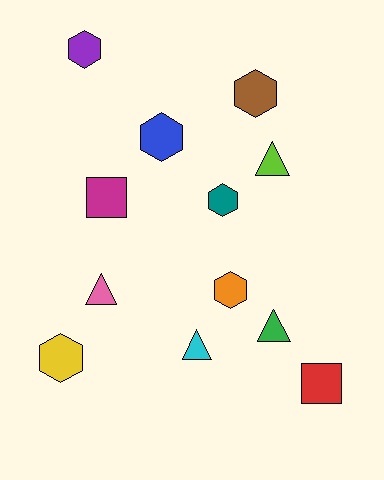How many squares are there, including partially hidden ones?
There are 2 squares.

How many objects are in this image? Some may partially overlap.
There are 12 objects.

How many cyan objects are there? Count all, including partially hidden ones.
There is 1 cyan object.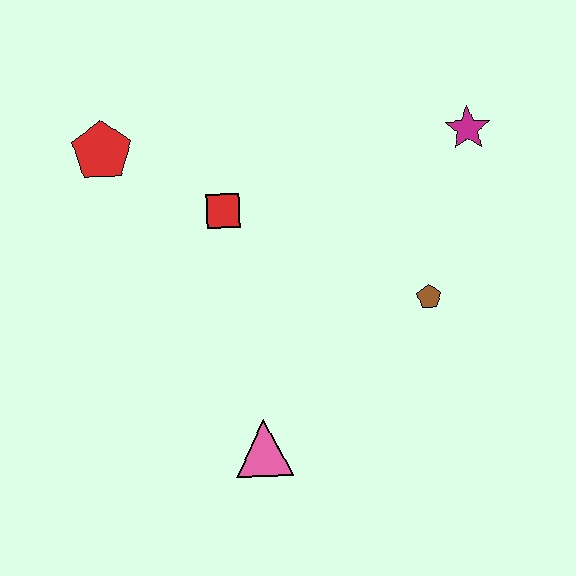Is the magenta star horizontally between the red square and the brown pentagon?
No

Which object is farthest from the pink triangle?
The magenta star is farthest from the pink triangle.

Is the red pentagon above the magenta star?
No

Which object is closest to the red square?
The red pentagon is closest to the red square.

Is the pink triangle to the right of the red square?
Yes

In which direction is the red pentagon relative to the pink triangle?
The red pentagon is above the pink triangle.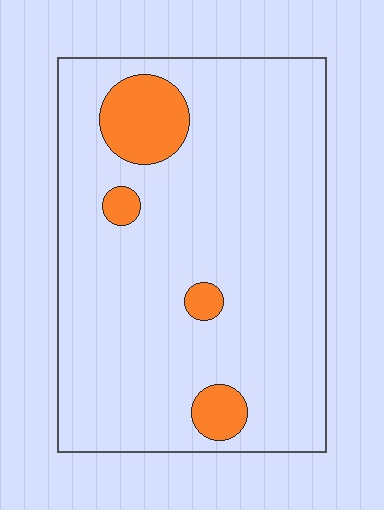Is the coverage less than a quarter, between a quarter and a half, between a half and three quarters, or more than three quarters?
Less than a quarter.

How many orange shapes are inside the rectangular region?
4.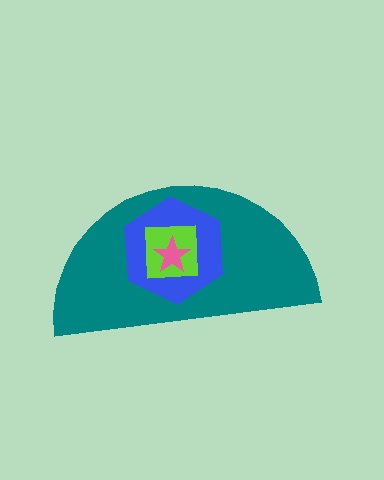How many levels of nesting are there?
4.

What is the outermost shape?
The teal semicircle.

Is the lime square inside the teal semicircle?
Yes.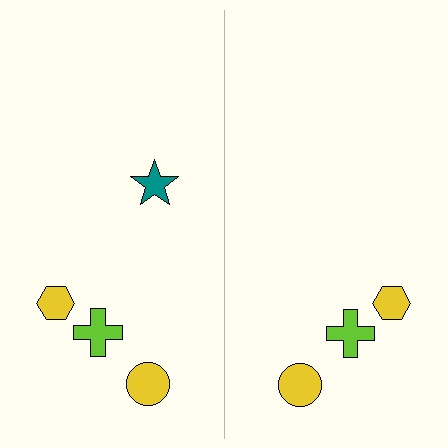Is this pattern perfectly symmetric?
No, the pattern is not perfectly symmetric. A teal star is missing from the right side.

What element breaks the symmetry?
A teal star is missing from the right side.